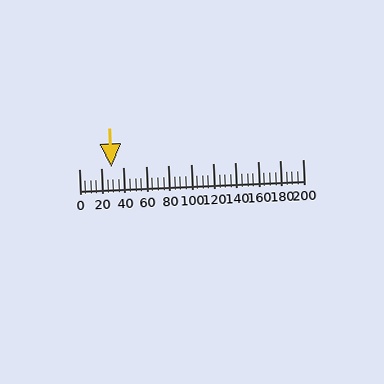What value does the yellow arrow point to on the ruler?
The yellow arrow points to approximately 29.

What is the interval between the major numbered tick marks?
The major tick marks are spaced 20 units apart.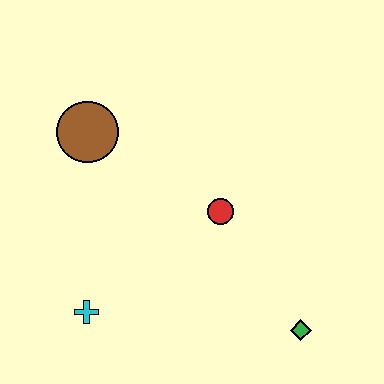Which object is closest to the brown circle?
The red circle is closest to the brown circle.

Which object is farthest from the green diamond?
The brown circle is farthest from the green diamond.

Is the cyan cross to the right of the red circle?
No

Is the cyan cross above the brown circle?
No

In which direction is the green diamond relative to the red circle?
The green diamond is below the red circle.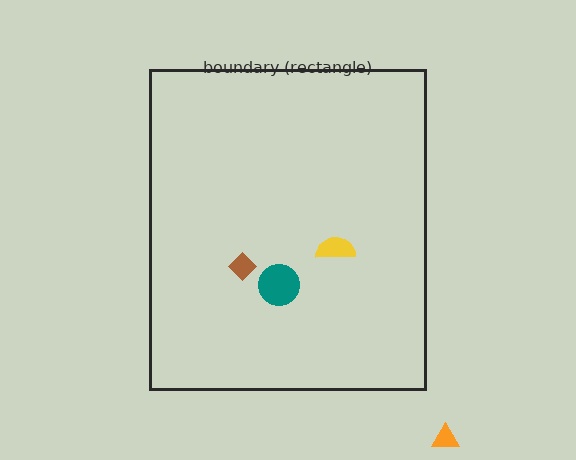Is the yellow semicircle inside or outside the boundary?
Inside.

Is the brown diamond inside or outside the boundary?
Inside.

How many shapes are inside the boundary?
3 inside, 1 outside.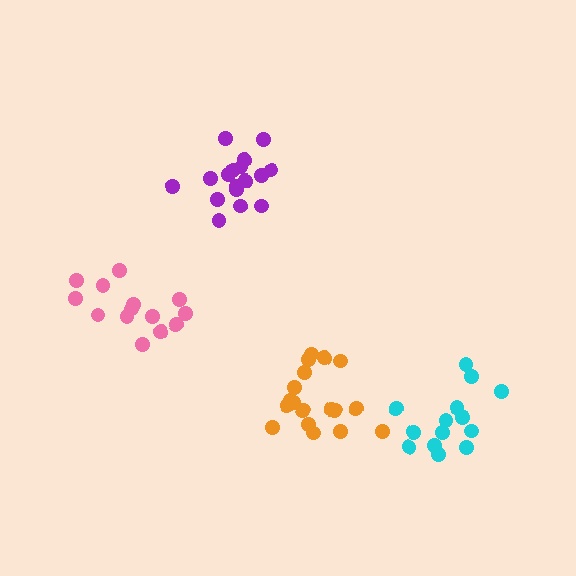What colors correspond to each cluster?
The clusters are colored: pink, orange, cyan, purple.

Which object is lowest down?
The cyan cluster is bottommost.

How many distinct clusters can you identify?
There are 4 distinct clusters.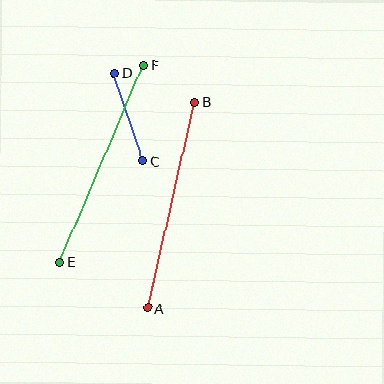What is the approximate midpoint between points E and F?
The midpoint is at approximately (102, 164) pixels.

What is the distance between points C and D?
The distance is approximately 92 pixels.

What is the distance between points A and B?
The distance is approximately 211 pixels.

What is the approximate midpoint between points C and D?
The midpoint is at approximately (129, 117) pixels.